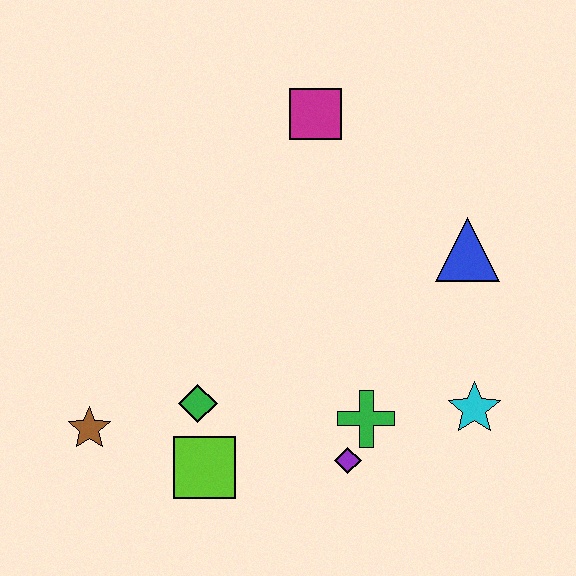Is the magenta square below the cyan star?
No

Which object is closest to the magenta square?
The blue triangle is closest to the magenta square.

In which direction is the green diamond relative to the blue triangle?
The green diamond is to the left of the blue triangle.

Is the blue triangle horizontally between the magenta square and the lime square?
No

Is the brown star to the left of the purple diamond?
Yes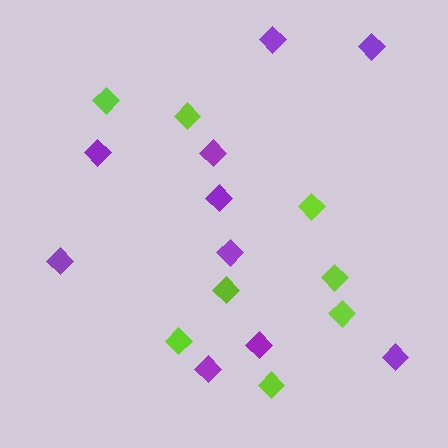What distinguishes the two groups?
There are 2 groups: one group of lime diamonds (8) and one group of purple diamonds (10).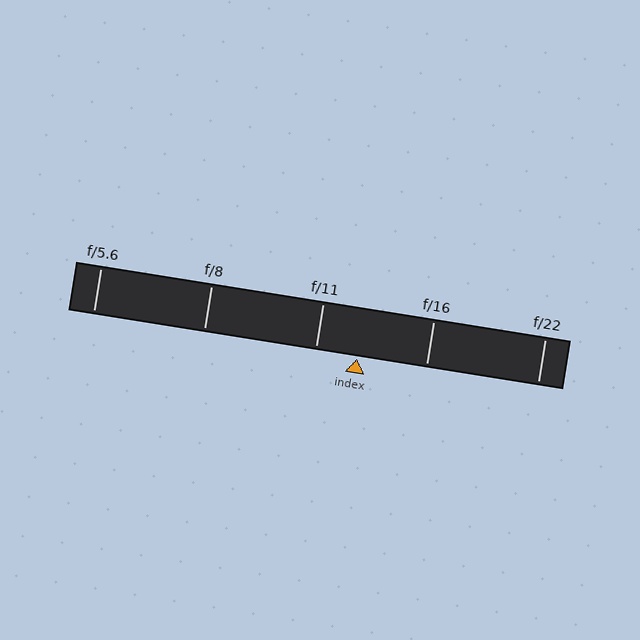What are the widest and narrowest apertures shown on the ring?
The widest aperture shown is f/5.6 and the narrowest is f/22.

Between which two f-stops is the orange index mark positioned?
The index mark is between f/11 and f/16.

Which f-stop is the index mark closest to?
The index mark is closest to f/11.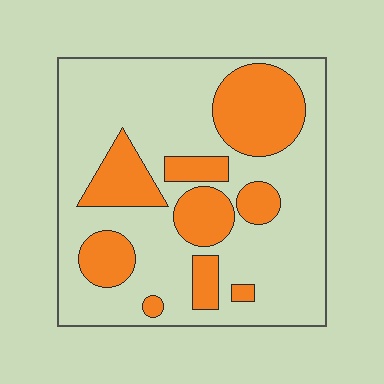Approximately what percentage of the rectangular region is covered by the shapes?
Approximately 30%.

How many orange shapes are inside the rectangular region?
9.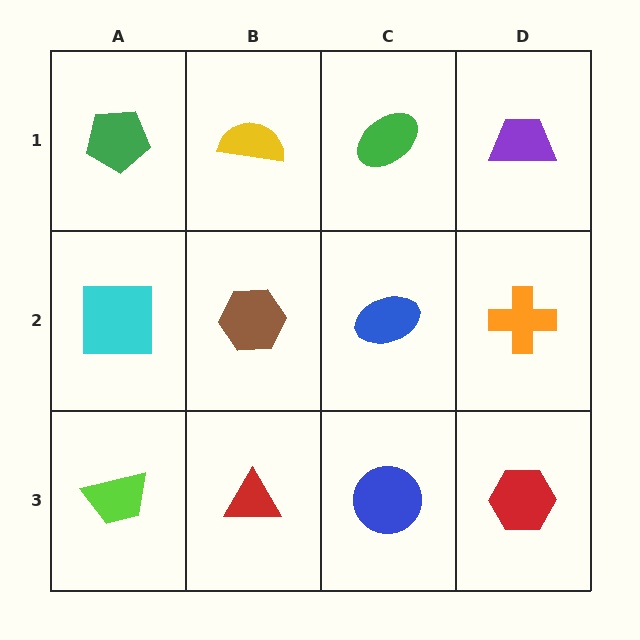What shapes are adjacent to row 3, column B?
A brown hexagon (row 2, column B), a lime trapezoid (row 3, column A), a blue circle (row 3, column C).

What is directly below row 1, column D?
An orange cross.